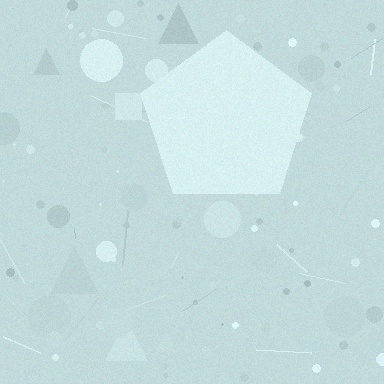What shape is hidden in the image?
A pentagon is hidden in the image.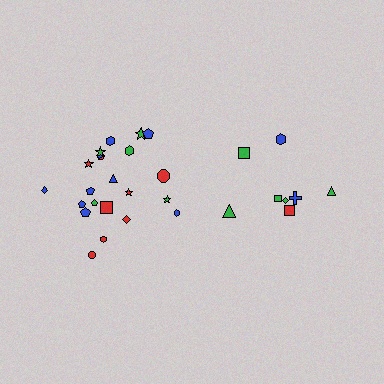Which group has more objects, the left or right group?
The left group.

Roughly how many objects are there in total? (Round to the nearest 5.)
Roughly 30 objects in total.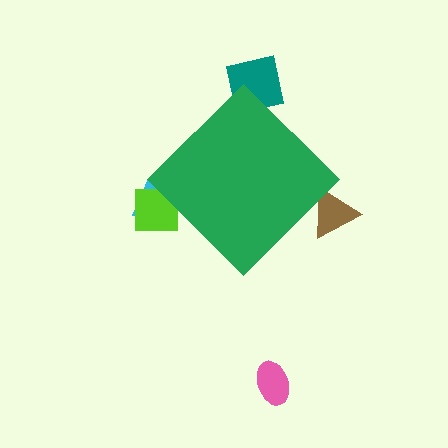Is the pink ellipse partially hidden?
No, the pink ellipse is fully visible.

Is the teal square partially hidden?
Yes, the teal square is partially hidden behind the green diamond.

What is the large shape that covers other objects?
A green diamond.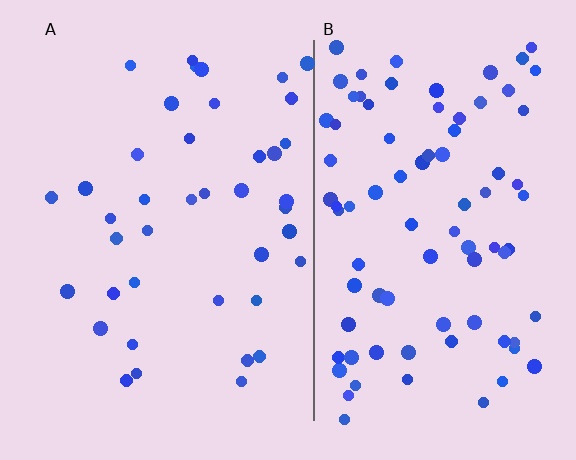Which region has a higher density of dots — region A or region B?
B (the right).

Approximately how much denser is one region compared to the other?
Approximately 2.1× — region B over region A.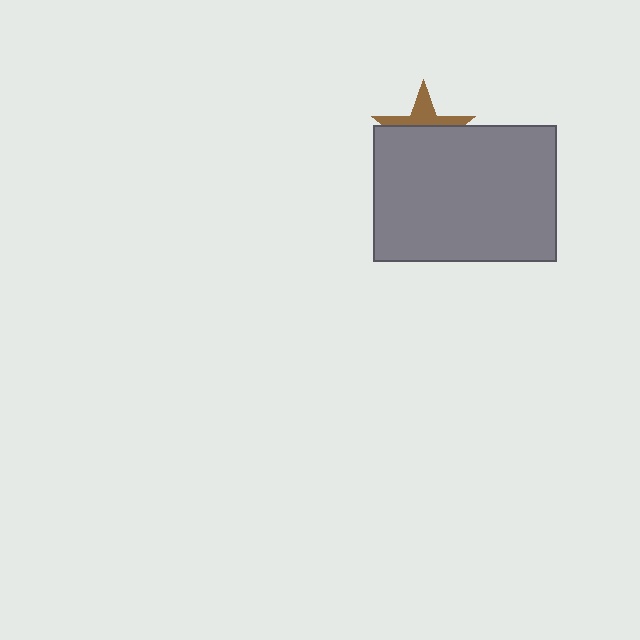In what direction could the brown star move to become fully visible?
The brown star could move up. That would shift it out from behind the gray rectangle entirely.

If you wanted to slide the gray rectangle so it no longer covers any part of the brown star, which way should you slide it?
Slide it down — that is the most direct way to separate the two shapes.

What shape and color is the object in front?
The object in front is a gray rectangle.